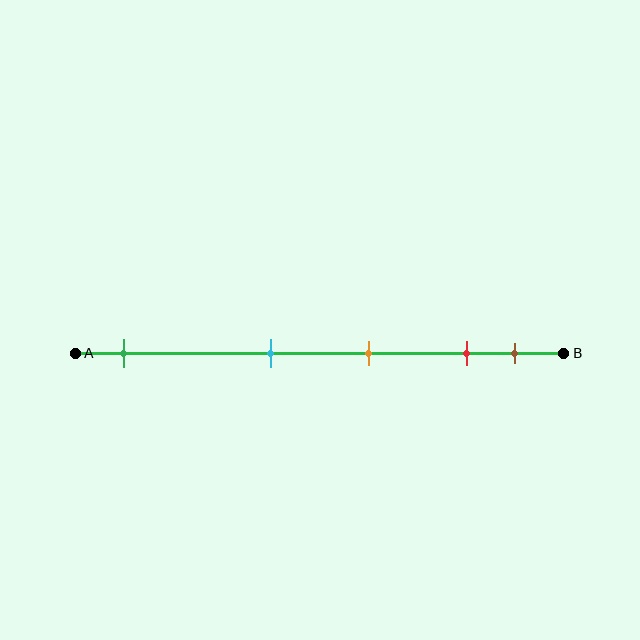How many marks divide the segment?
There are 5 marks dividing the segment.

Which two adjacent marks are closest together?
The red and brown marks are the closest adjacent pair.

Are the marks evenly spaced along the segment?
No, the marks are not evenly spaced.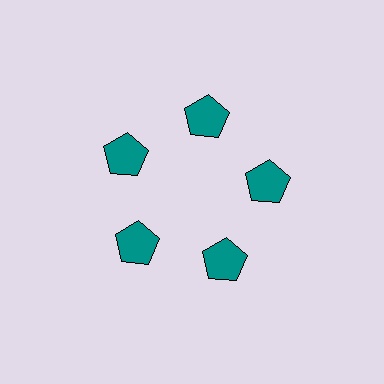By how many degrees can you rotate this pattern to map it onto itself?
The pattern maps onto itself every 72 degrees of rotation.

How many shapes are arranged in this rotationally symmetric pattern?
There are 5 shapes, arranged in 5 groups of 1.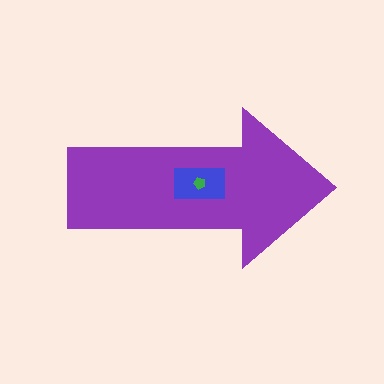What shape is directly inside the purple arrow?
The blue rectangle.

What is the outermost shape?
The purple arrow.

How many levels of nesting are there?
3.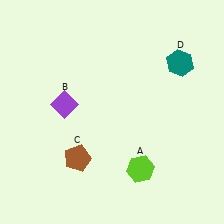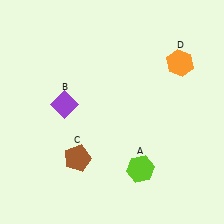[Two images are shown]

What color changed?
The hexagon (D) changed from teal in Image 1 to orange in Image 2.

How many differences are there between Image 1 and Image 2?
There is 1 difference between the two images.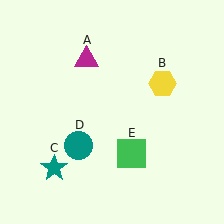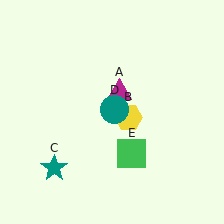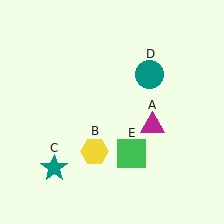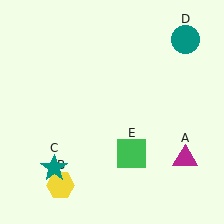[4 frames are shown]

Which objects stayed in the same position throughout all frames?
Teal star (object C) and green square (object E) remained stationary.